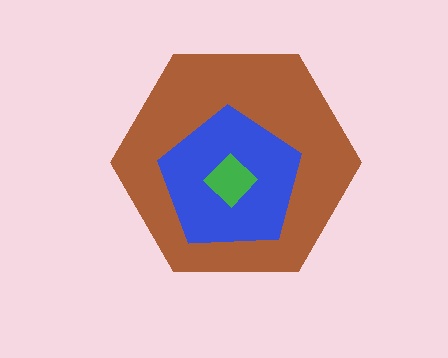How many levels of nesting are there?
3.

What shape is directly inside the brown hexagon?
The blue pentagon.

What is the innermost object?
The green diamond.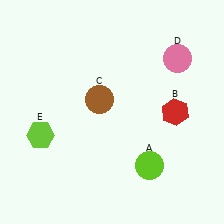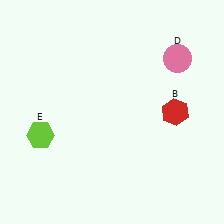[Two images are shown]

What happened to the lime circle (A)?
The lime circle (A) was removed in Image 2. It was in the bottom-right area of Image 1.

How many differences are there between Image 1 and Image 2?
There are 2 differences between the two images.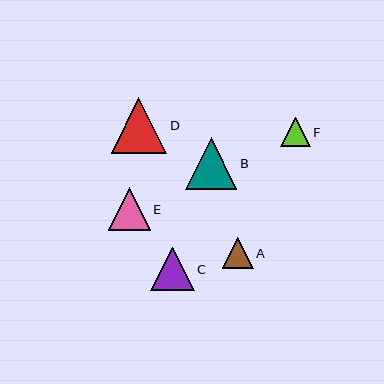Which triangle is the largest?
Triangle D is the largest with a size of approximately 56 pixels.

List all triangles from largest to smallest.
From largest to smallest: D, B, C, E, A, F.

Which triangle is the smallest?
Triangle F is the smallest with a size of approximately 29 pixels.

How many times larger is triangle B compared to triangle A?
Triangle B is approximately 1.7 times the size of triangle A.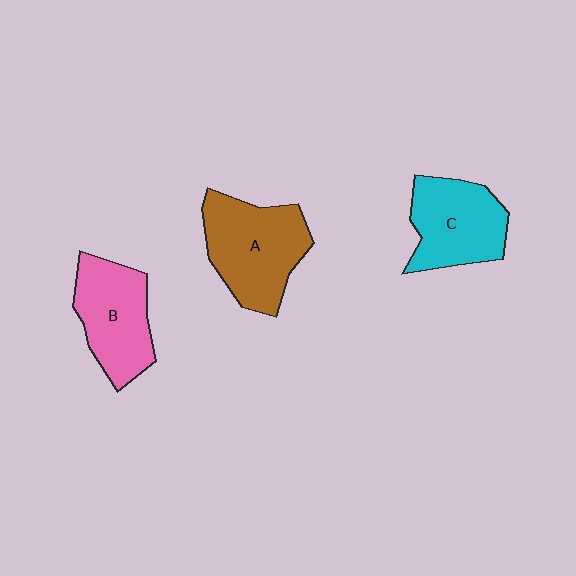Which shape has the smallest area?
Shape C (cyan).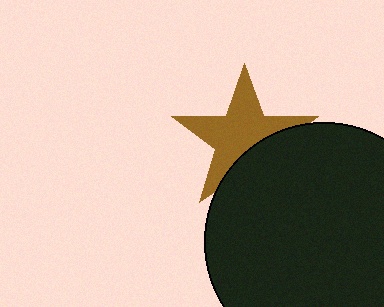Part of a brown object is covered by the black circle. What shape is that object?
It is a star.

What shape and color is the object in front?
The object in front is a black circle.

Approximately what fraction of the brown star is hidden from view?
Roughly 32% of the brown star is hidden behind the black circle.